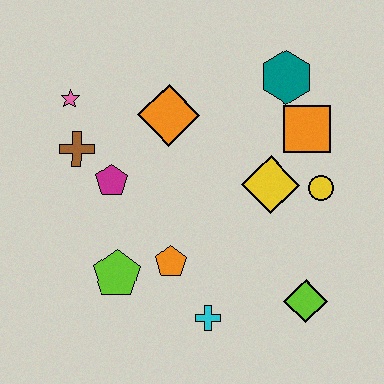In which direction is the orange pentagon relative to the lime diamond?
The orange pentagon is to the left of the lime diamond.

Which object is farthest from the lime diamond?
The pink star is farthest from the lime diamond.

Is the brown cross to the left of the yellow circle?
Yes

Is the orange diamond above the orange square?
Yes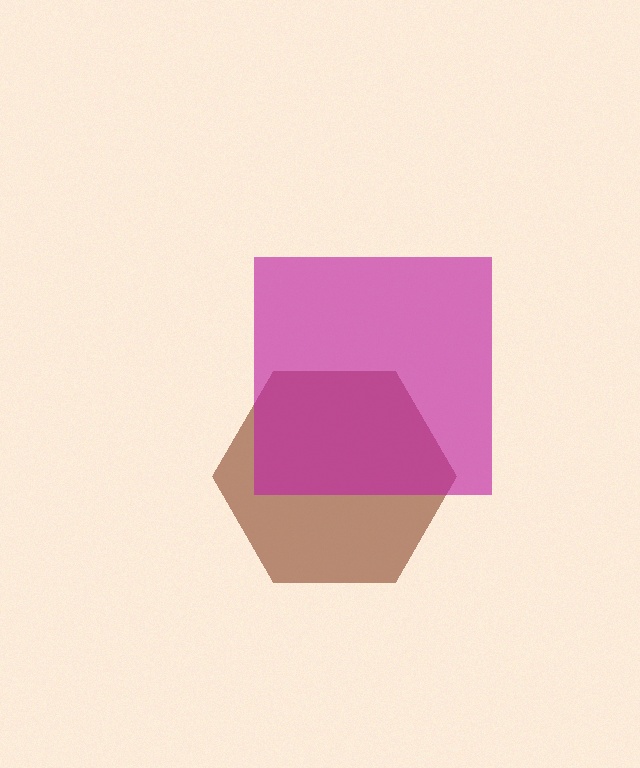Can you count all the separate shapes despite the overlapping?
Yes, there are 2 separate shapes.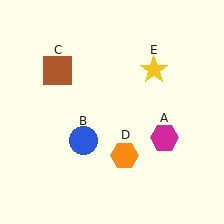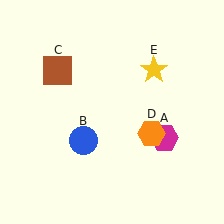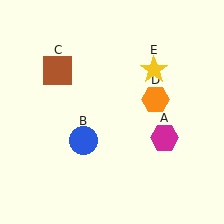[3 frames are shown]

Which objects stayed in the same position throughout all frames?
Magenta hexagon (object A) and blue circle (object B) and brown square (object C) and yellow star (object E) remained stationary.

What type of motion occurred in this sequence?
The orange hexagon (object D) rotated counterclockwise around the center of the scene.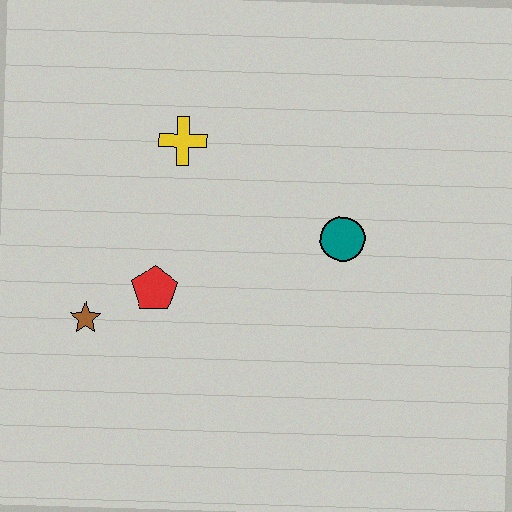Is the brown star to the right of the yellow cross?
No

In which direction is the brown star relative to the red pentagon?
The brown star is to the left of the red pentagon.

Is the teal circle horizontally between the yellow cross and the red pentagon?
No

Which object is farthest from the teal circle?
The brown star is farthest from the teal circle.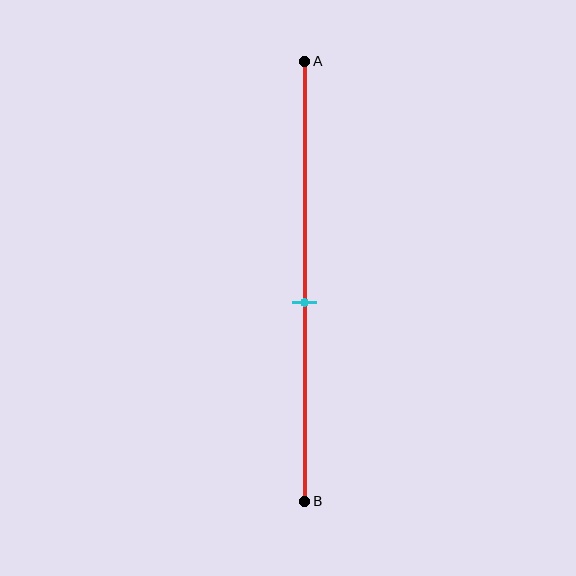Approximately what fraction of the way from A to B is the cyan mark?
The cyan mark is approximately 55% of the way from A to B.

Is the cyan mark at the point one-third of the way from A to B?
No, the mark is at about 55% from A, not at the 33% one-third point.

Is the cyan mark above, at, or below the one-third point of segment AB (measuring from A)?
The cyan mark is below the one-third point of segment AB.